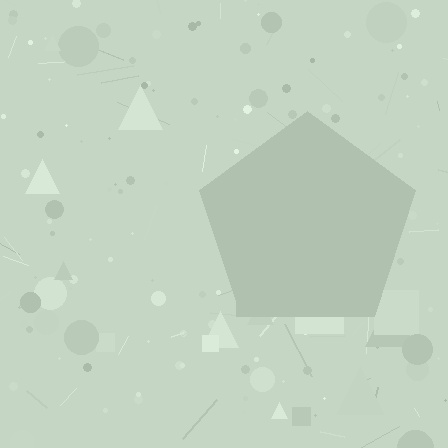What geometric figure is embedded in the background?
A pentagon is embedded in the background.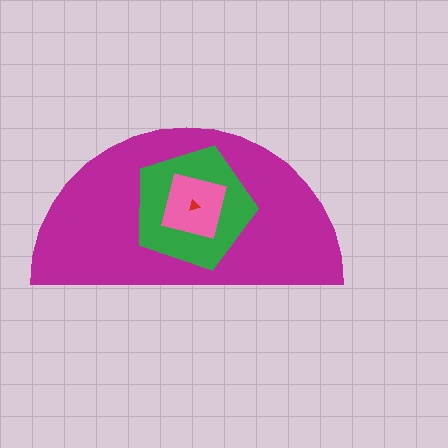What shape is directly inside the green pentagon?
The pink square.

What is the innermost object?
The red triangle.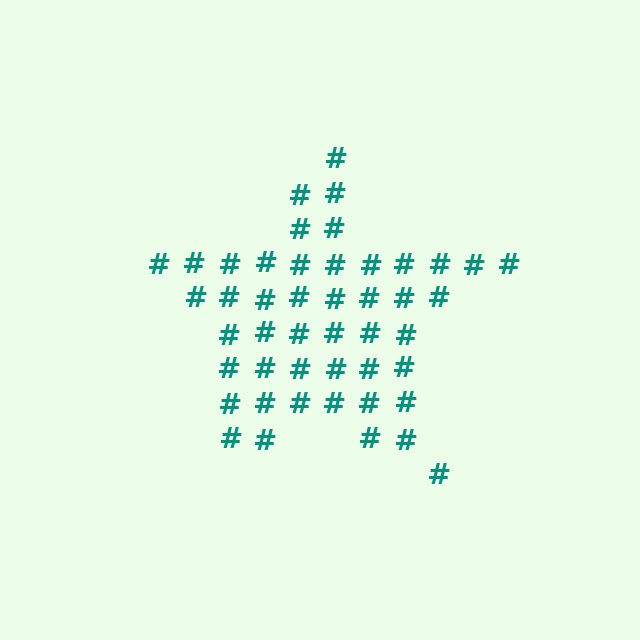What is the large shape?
The large shape is a star.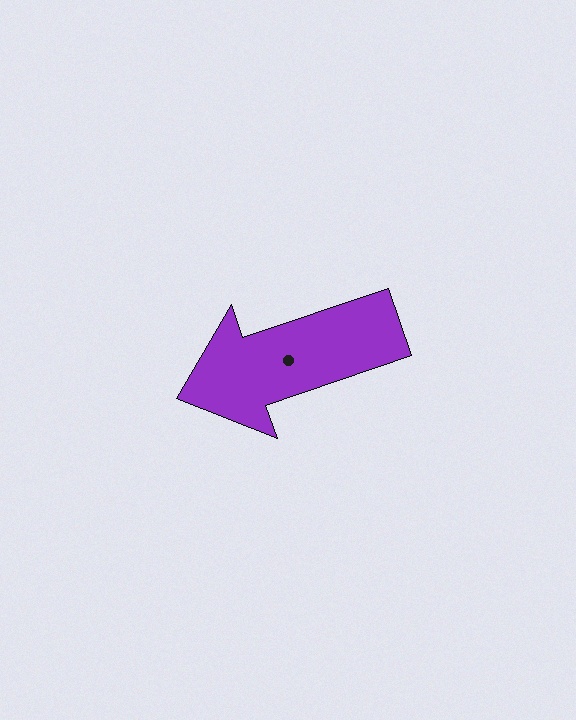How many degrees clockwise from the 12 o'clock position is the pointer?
Approximately 251 degrees.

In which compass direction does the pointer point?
West.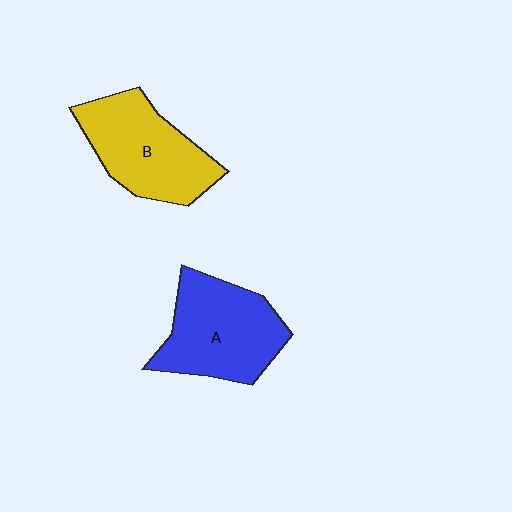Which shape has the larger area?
Shape A (blue).